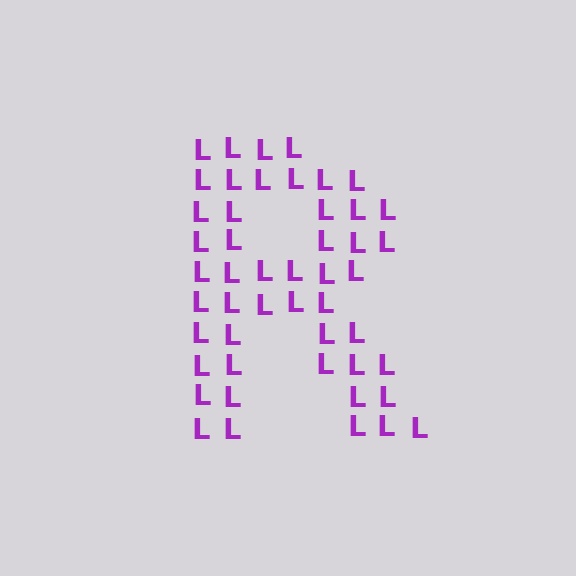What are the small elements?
The small elements are letter L's.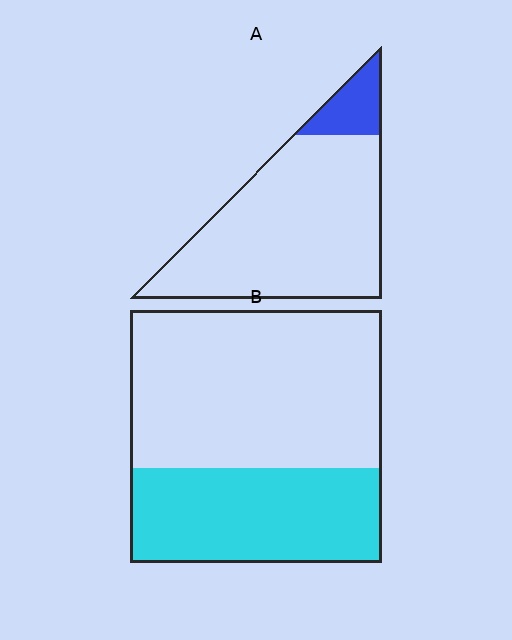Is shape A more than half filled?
No.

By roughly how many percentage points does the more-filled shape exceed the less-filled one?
By roughly 25 percentage points (B over A).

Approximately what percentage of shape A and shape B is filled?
A is approximately 15% and B is approximately 40%.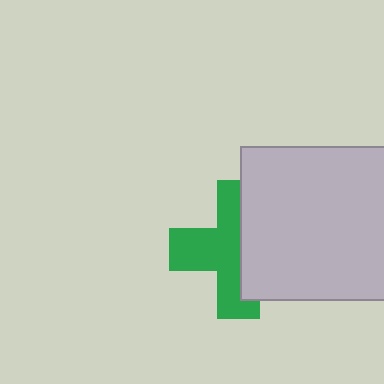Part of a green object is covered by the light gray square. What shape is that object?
It is a cross.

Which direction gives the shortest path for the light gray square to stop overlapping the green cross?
Moving right gives the shortest separation.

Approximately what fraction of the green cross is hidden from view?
Roughly 45% of the green cross is hidden behind the light gray square.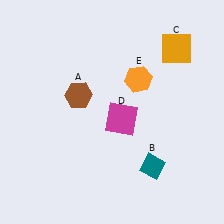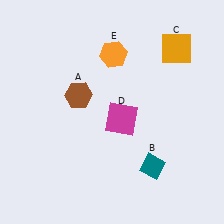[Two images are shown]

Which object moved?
The orange hexagon (E) moved left.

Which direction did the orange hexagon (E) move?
The orange hexagon (E) moved left.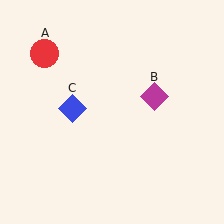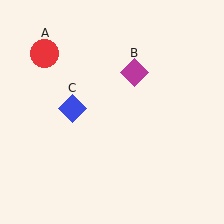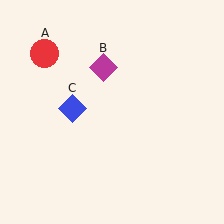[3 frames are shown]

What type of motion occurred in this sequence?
The magenta diamond (object B) rotated counterclockwise around the center of the scene.